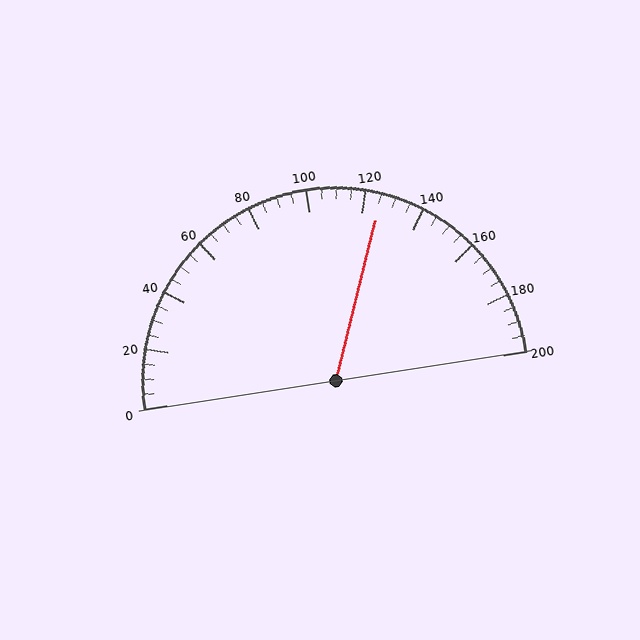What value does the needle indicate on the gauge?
The needle indicates approximately 125.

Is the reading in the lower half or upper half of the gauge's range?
The reading is in the upper half of the range (0 to 200).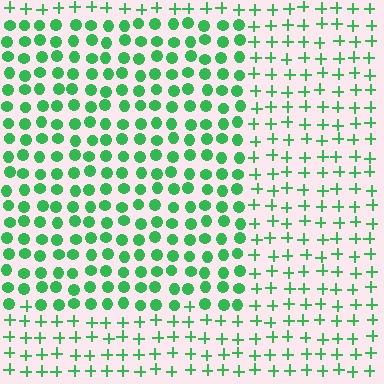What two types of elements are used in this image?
The image uses circles inside the rectangle region and plus signs outside it.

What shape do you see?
I see a rectangle.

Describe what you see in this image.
The image is filled with small green elements arranged in a uniform grid. A rectangle-shaped region contains circles, while the surrounding area contains plus signs. The boundary is defined purely by the change in element shape.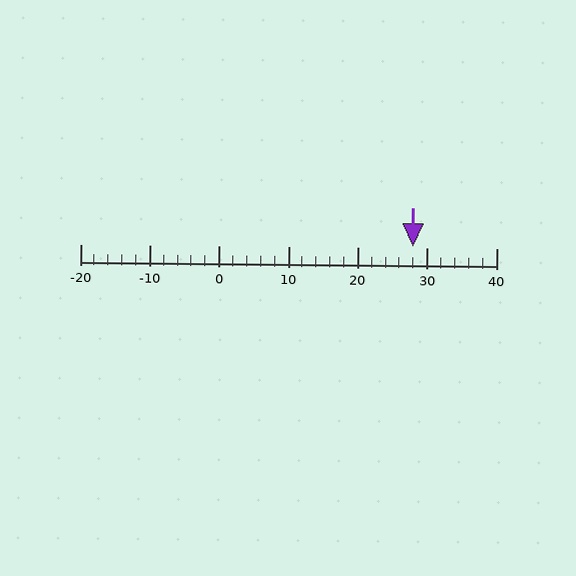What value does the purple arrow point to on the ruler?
The purple arrow points to approximately 28.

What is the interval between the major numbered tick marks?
The major tick marks are spaced 10 units apart.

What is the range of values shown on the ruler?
The ruler shows values from -20 to 40.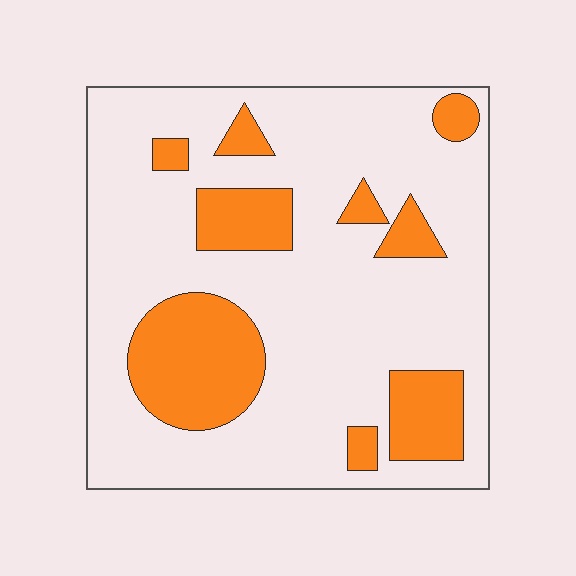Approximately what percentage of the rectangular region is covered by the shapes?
Approximately 25%.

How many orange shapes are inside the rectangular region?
9.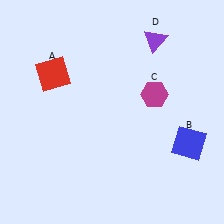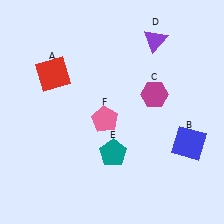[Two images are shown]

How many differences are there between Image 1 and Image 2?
There are 2 differences between the two images.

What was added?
A teal pentagon (E), a pink pentagon (F) were added in Image 2.